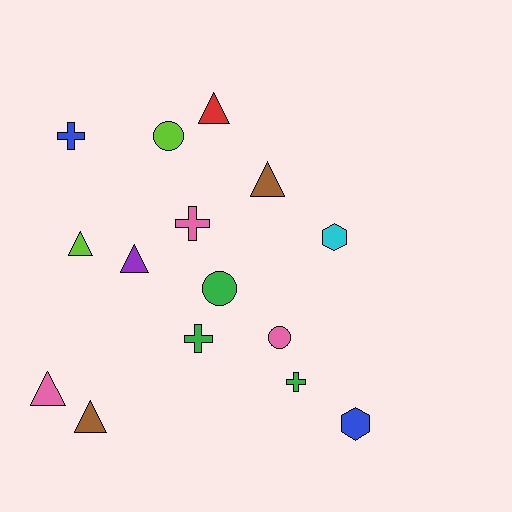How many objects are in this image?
There are 15 objects.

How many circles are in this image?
There are 3 circles.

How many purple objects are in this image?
There is 1 purple object.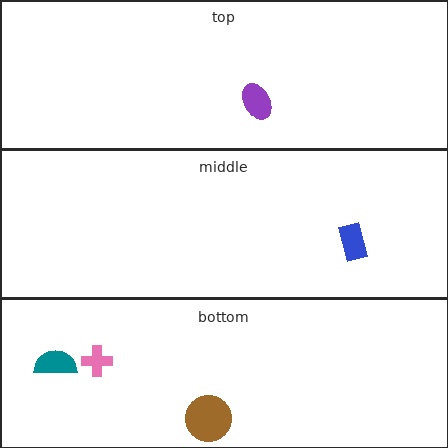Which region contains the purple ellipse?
The top region.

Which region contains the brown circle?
The bottom region.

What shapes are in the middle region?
The blue rectangle.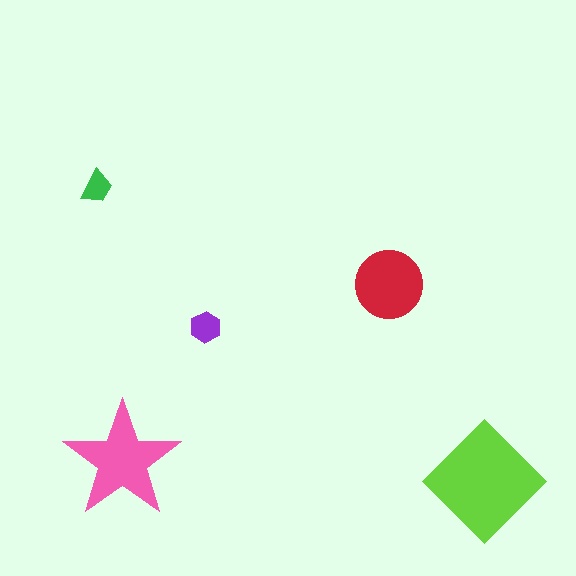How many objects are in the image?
There are 5 objects in the image.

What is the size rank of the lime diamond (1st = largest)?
1st.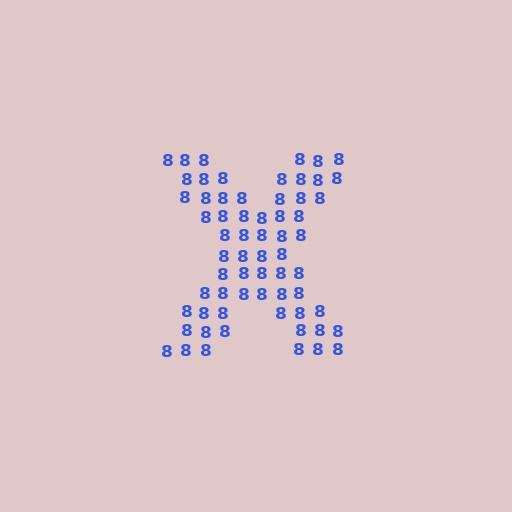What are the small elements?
The small elements are digit 8's.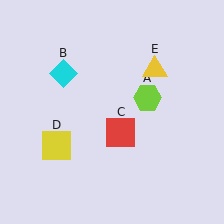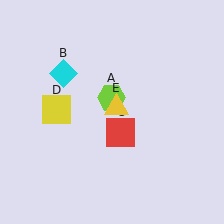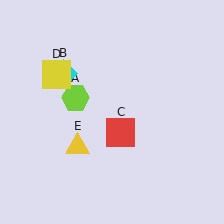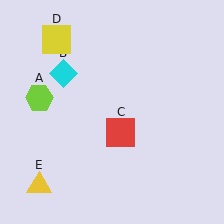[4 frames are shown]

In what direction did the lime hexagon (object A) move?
The lime hexagon (object A) moved left.